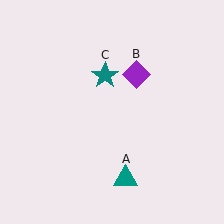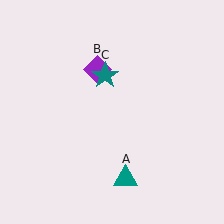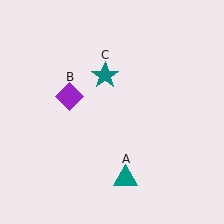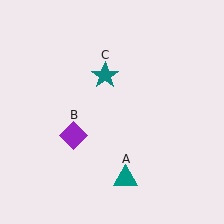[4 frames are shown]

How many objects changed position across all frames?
1 object changed position: purple diamond (object B).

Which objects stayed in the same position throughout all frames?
Teal triangle (object A) and teal star (object C) remained stationary.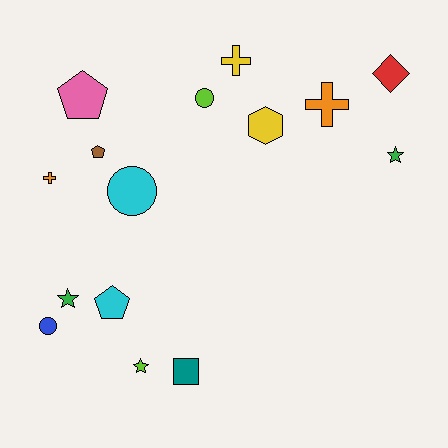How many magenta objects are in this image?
There are no magenta objects.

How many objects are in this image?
There are 15 objects.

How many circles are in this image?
There are 3 circles.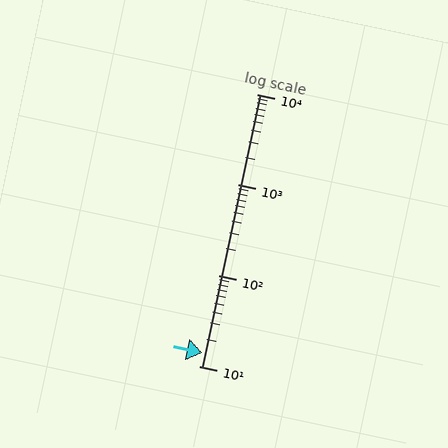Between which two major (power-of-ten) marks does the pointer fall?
The pointer is between 10 and 100.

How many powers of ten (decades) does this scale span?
The scale spans 3 decades, from 10 to 10000.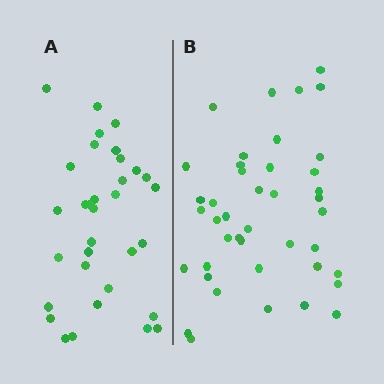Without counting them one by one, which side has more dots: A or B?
Region B (the right region) has more dots.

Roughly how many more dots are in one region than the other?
Region B has roughly 8 or so more dots than region A.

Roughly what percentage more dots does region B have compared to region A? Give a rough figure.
About 25% more.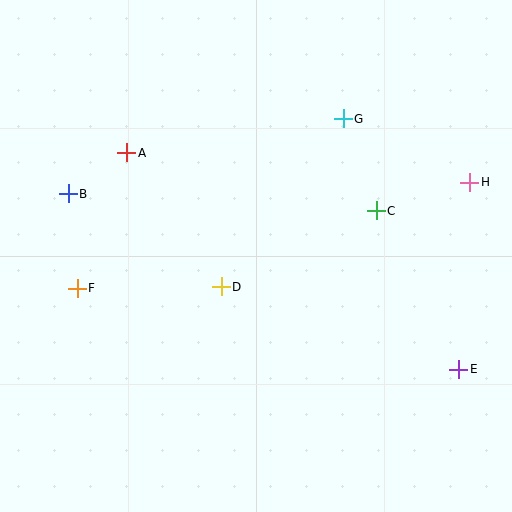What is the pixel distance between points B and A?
The distance between B and A is 72 pixels.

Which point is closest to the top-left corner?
Point A is closest to the top-left corner.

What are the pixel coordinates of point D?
Point D is at (221, 287).